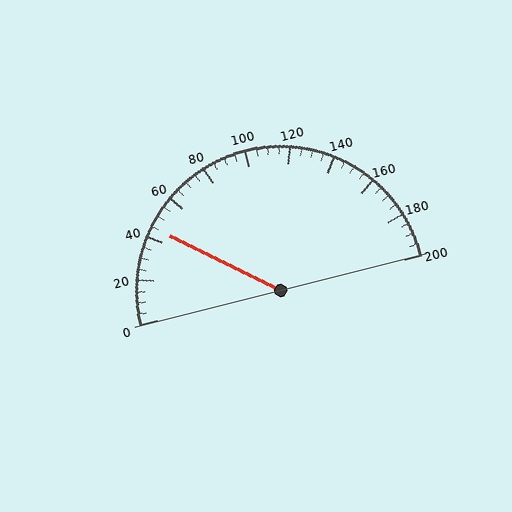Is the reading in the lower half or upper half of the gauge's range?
The reading is in the lower half of the range (0 to 200).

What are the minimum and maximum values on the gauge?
The gauge ranges from 0 to 200.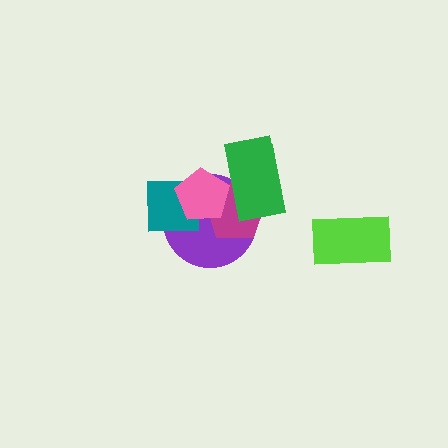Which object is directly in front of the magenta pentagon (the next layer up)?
The pink pentagon is directly in front of the magenta pentagon.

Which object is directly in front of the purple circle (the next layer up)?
The magenta pentagon is directly in front of the purple circle.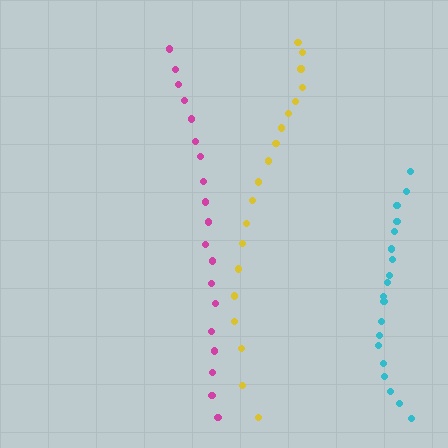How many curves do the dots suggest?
There are 3 distinct paths.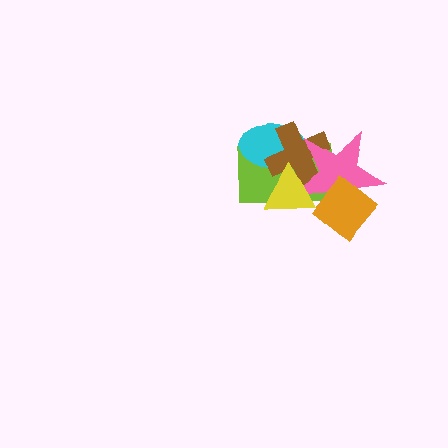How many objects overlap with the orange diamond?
2 objects overlap with the orange diamond.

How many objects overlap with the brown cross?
4 objects overlap with the brown cross.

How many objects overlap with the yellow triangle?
4 objects overlap with the yellow triangle.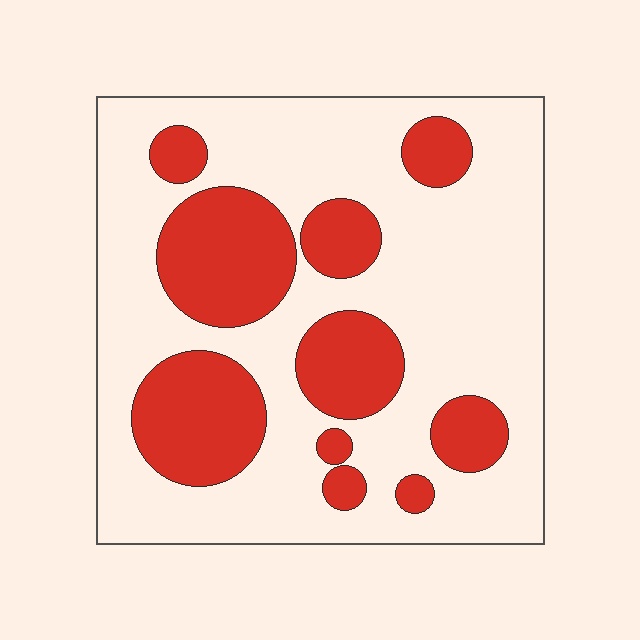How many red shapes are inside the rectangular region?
10.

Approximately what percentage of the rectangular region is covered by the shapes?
Approximately 30%.